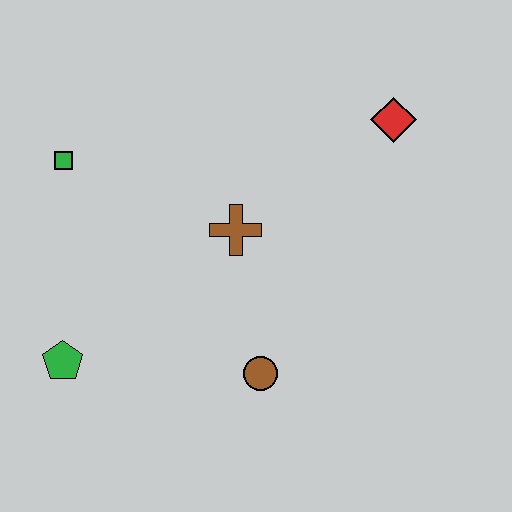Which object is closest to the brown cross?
The brown circle is closest to the brown cross.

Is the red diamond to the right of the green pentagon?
Yes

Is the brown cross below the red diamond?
Yes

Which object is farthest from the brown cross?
The green pentagon is farthest from the brown cross.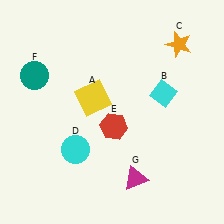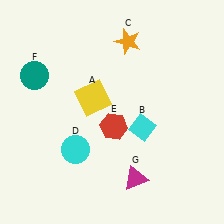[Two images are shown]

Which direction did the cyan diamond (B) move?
The cyan diamond (B) moved down.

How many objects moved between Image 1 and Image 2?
2 objects moved between the two images.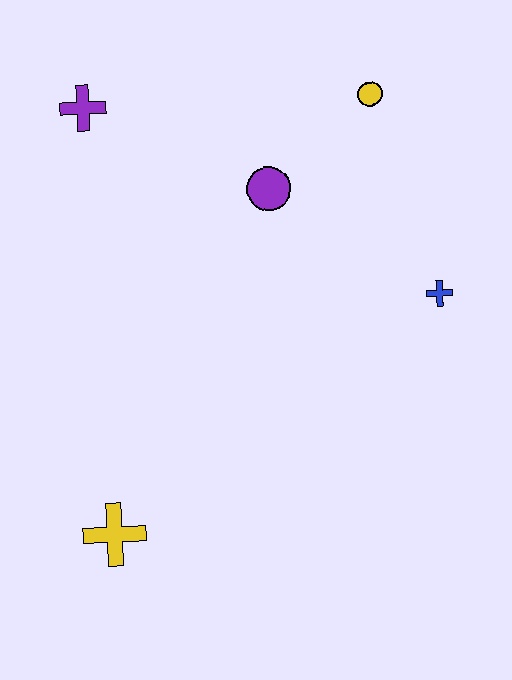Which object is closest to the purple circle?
The yellow circle is closest to the purple circle.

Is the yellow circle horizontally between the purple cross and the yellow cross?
No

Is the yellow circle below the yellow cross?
No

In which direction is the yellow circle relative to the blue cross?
The yellow circle is above the blue cross.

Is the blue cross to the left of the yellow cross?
No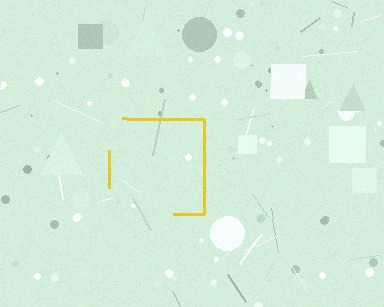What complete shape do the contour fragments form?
The contour fragments form a square.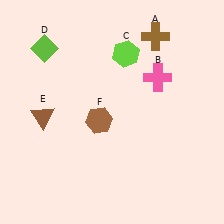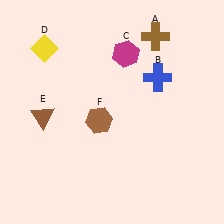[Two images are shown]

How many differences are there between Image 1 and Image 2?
There are 3 differences between the two images.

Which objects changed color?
B changed from pink to blue. C changed from lime to magenta. D changed from lime to yellow.